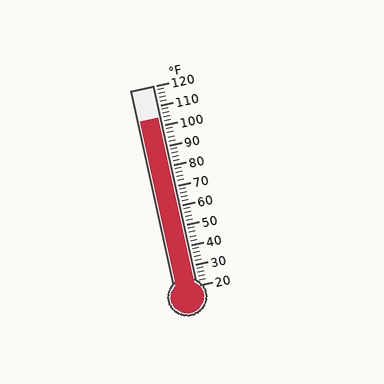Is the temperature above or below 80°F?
The temperature is above 80°F.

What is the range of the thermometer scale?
The thermometer scale ranges from 20°F to 120°F.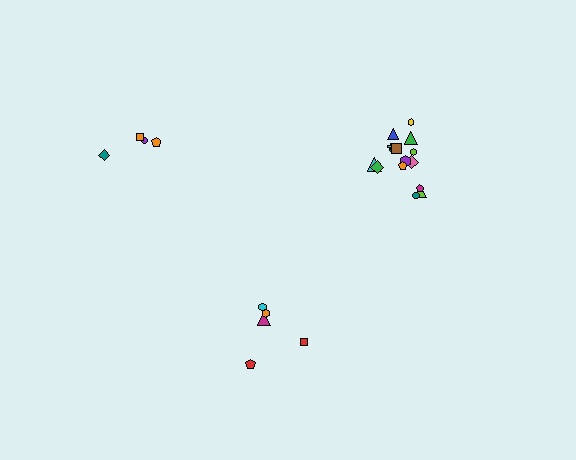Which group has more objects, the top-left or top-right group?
The top-right group.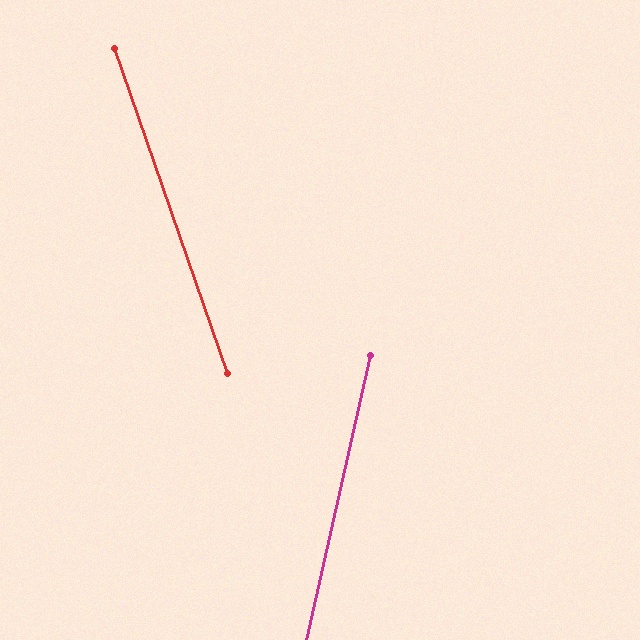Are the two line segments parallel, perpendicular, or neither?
Neither parallel nor perpendicular — they differ by about 32°.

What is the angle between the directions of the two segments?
Approximately 32 degrees.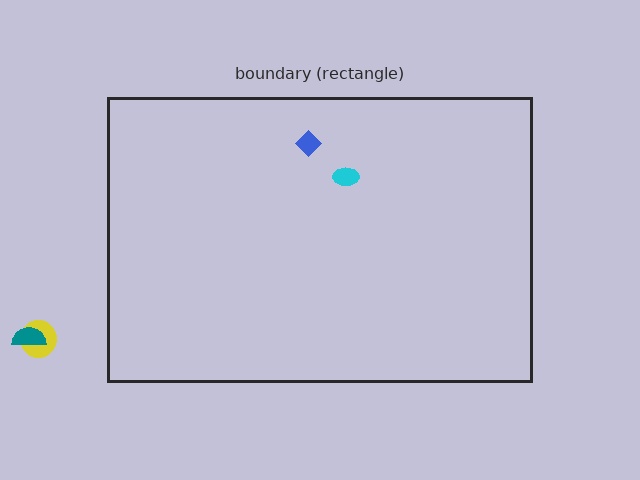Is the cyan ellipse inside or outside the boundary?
Inside.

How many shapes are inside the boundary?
2 inside, 2 outside.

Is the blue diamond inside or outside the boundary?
Inside.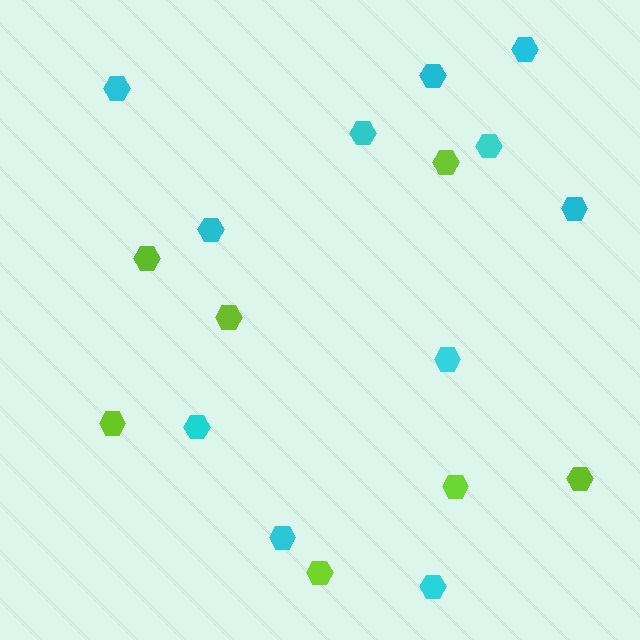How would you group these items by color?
There are 2 groups: one group of lime hexagons (7) and one group of cyan hexagons (11).